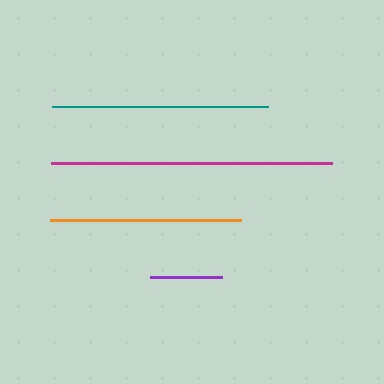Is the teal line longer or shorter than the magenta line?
The magenta line is longer than the teal line.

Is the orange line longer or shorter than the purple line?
The orange line is longer than the purple line.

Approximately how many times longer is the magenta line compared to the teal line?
The magenta line is approximately 1.3 times the length of the teal line.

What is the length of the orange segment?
The orange segment is approximately 191 pixels long.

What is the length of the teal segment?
The teal segment is approximately 216 pixels long.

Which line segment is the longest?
The magenta line is the longest at approximately 281 pixels.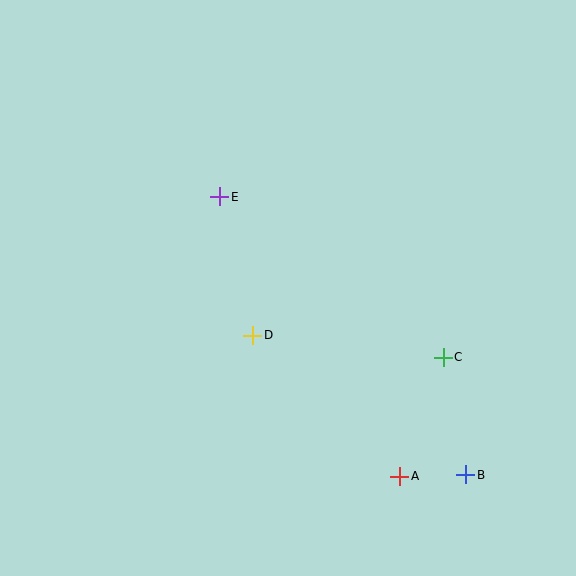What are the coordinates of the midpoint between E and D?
The midpoint between E and D is at (236, 266).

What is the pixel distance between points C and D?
The distance between C and D is 191 pixels.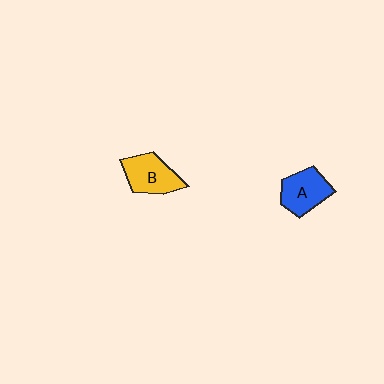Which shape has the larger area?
Shape B (yellow).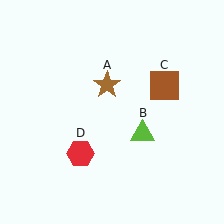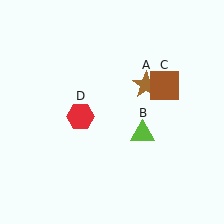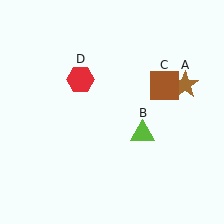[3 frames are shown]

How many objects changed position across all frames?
2 objects changed position: brown star (object A), red hexagon (object D).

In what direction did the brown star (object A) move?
The brown star (object A) moved right.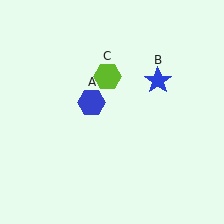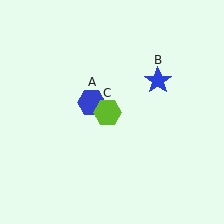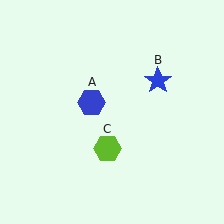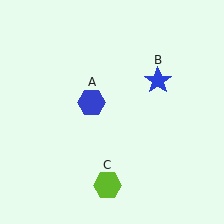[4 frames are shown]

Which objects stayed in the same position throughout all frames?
Blue hexagon (object A) and blue star (object B) remained stationary.